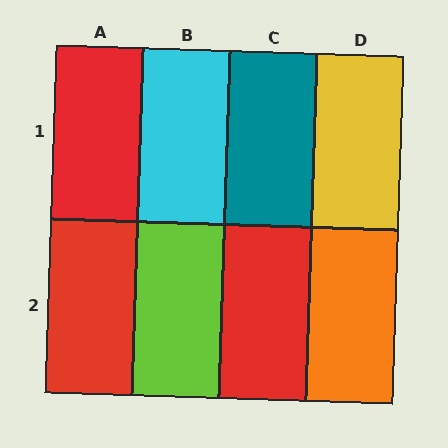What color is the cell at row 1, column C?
Teal.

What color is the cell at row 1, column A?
Red.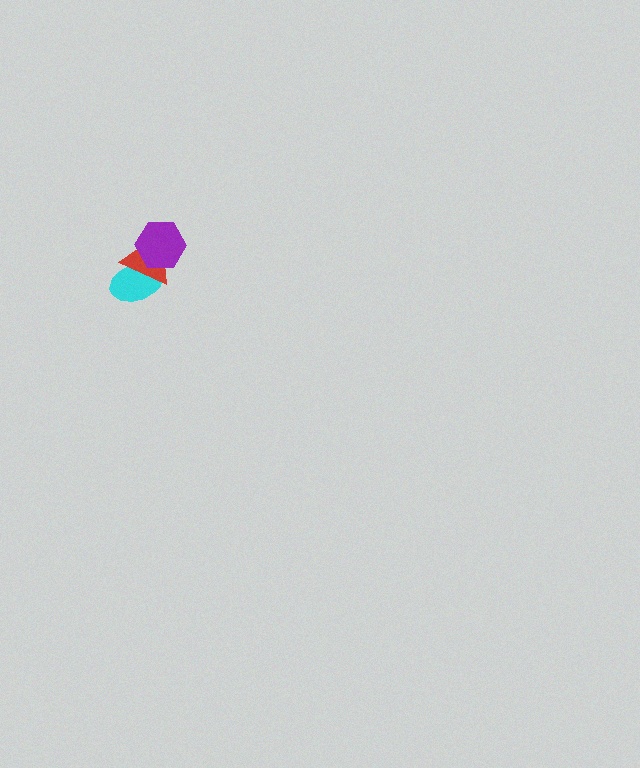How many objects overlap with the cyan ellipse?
2 objects overlap with the cyan ellipse.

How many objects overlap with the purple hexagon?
2 objects overlap with the purple hexagon.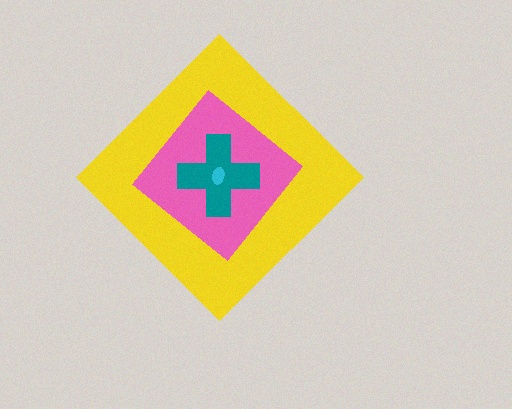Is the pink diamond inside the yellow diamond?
Yes.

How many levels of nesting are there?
4.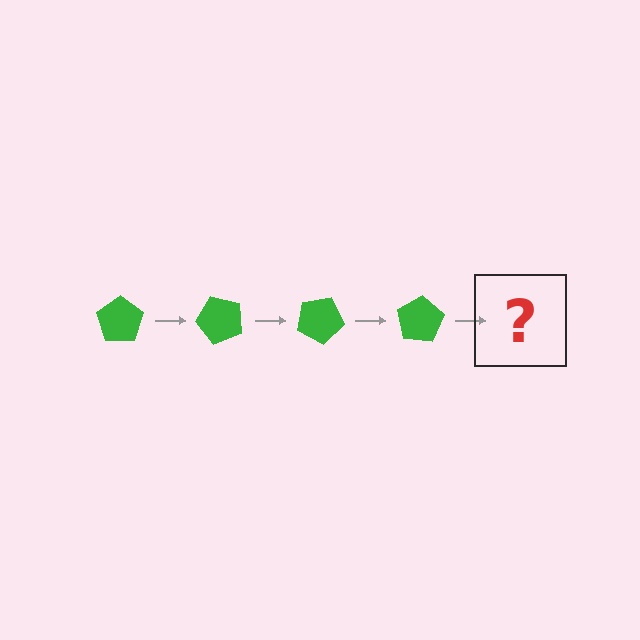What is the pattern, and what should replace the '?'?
The pattern is that the pentagon rotates 50 degrees each step. The '?' should be a green pentagon rotated 200 degrees.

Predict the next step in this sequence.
The next step is a green pentagon rotated 200 degrees.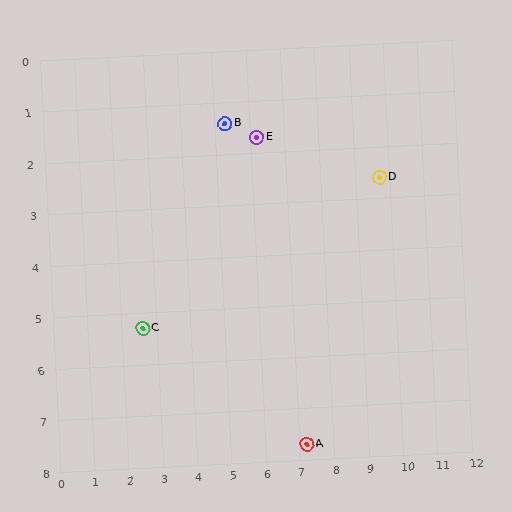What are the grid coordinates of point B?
Point B is at approximately (5.3, 1.4).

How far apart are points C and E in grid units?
Points C and E are about 5.1 grid units apart.